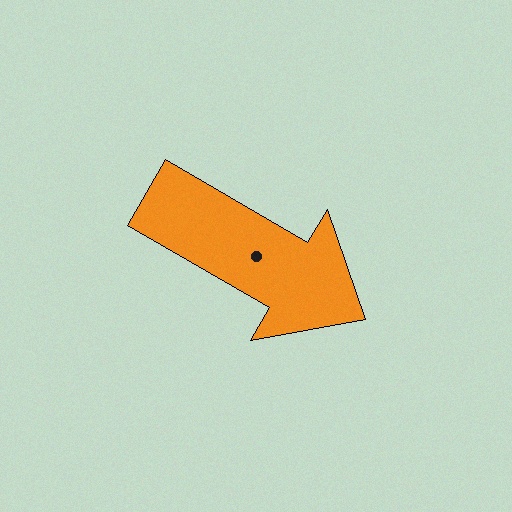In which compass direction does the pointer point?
Southeast.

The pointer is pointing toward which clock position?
Roughly 4 o'clock.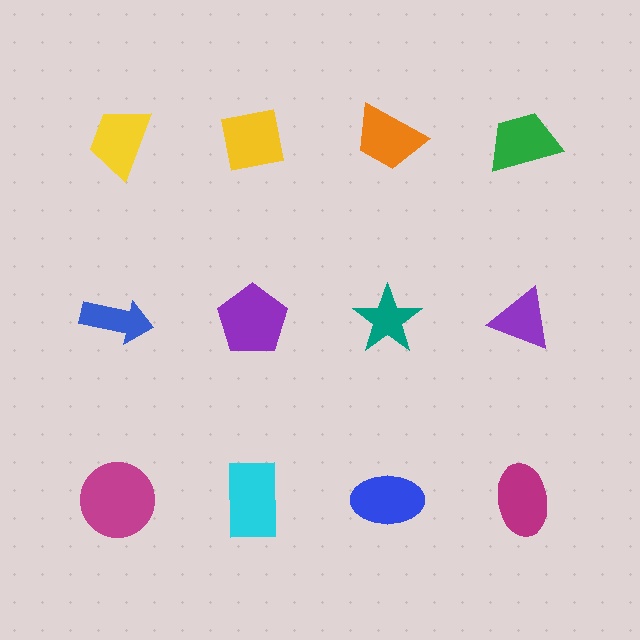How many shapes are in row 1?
4 shapes.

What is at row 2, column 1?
A blue arrow.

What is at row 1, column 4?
A green trapezoid.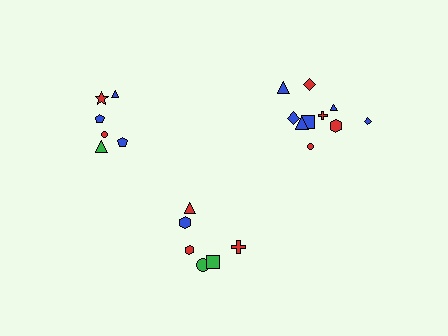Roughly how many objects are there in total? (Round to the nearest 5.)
Roughly 20 objects in total.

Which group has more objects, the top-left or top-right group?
The top-right group.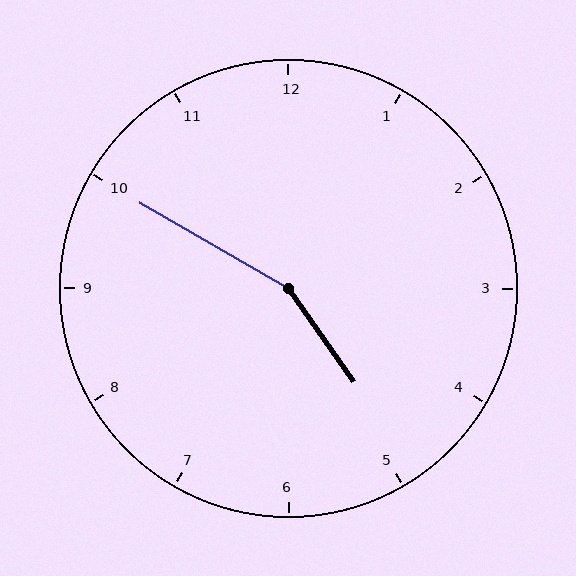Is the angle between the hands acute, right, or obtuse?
It is obtuse.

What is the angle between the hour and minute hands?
Approximately 155 degrees.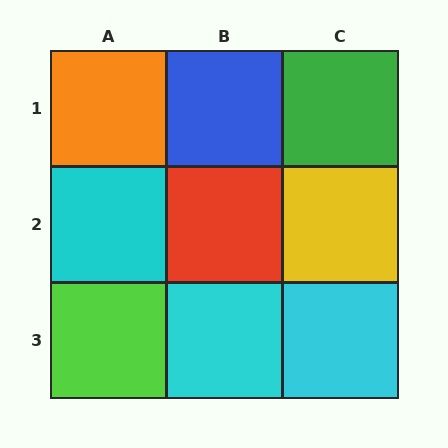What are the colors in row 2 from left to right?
Cyan, red, yellow.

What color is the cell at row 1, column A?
Orange.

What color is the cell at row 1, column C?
Green.